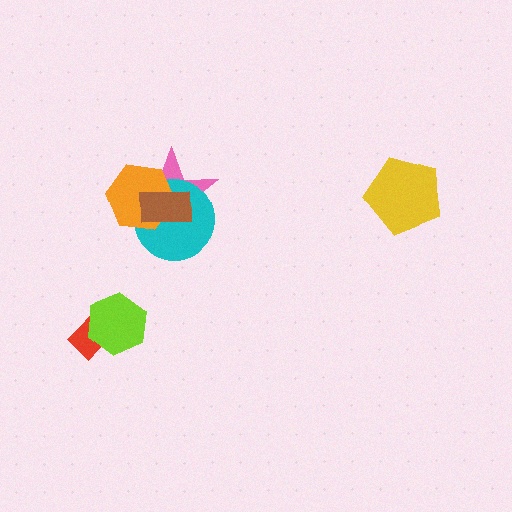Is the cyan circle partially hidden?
Yes, it is partially covered by another shape.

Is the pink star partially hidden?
Yes, it is partially covered by another shape.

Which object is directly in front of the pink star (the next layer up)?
The cyan circle is directly in front of the pink star.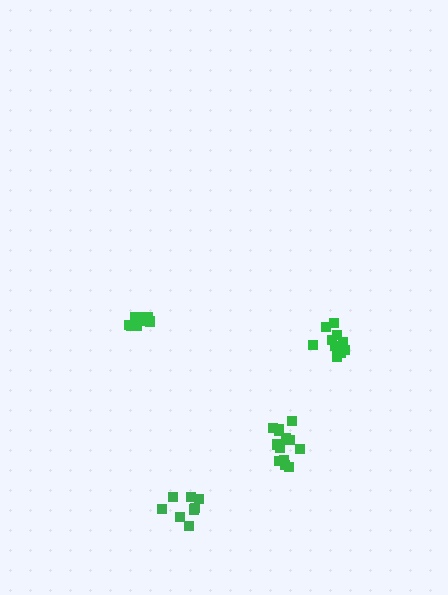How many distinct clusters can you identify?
There are 4 distinct clusters.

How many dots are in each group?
Group 1: 12 dots, Group 2: 10 dots, Group 3: 13 dots, Group 4: 9 dots (44 total).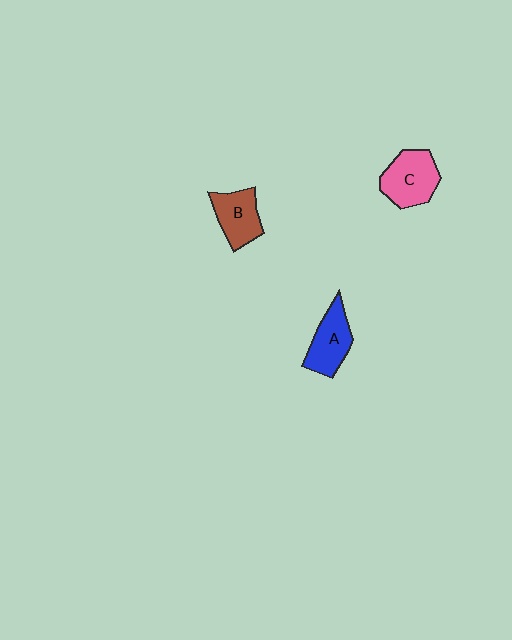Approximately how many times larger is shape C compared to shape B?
Approximately 1.2 times.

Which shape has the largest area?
Shape C (pink).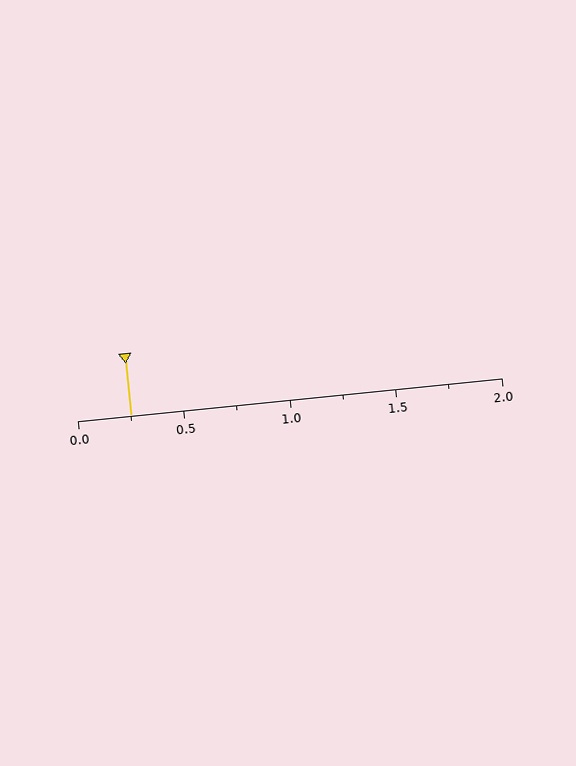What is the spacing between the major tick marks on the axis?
The major ticks are spaced 0.5 apart.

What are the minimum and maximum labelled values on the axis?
The axis runs from 0.0 to 2.0.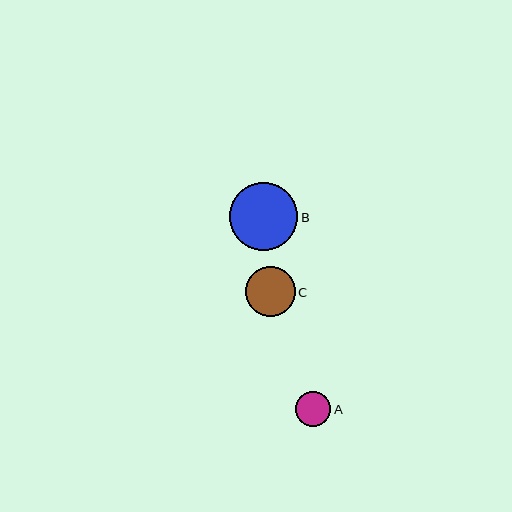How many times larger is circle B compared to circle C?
Circle B is approximately 1.4 times the size of circle C.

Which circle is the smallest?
Circle A is the smallest with a size of approximately 35 pixels.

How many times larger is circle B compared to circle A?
Circle B is approximately 2.0 times the size of circle A.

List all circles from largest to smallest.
From largest to smallest: B, C, A.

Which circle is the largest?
Circle B is the largest with a size of approximately 69 pixels.